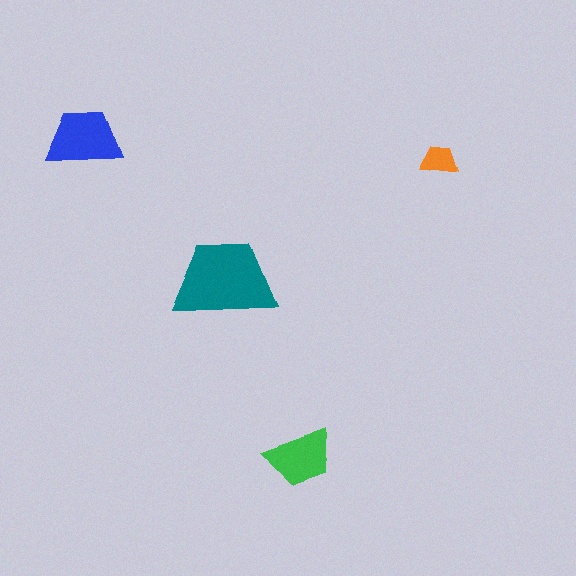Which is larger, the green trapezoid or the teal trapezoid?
The teal one.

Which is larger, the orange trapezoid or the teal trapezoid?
The teal one.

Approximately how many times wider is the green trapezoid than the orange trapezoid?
About 2 times wider.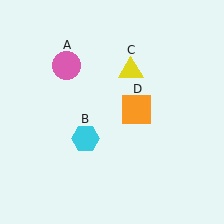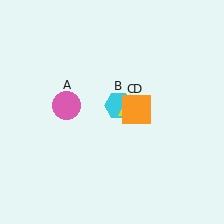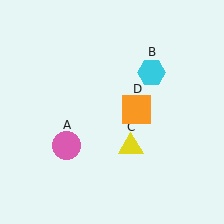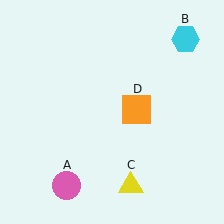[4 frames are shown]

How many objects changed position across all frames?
3 objects changed position: pink circle (object A), cyan hexagon (object B), yellow triangle (object C).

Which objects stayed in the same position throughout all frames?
Orange square (object D) remained stationary.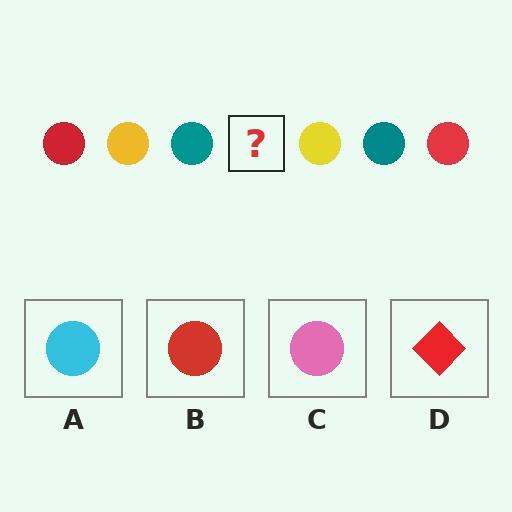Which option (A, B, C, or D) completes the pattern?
B.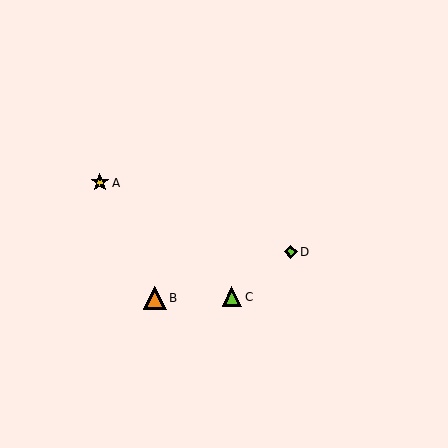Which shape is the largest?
The orange triangle (labeled B) is the largest.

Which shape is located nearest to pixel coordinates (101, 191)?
The yellow star (labeled A) at (100, 183) is nearest to that location.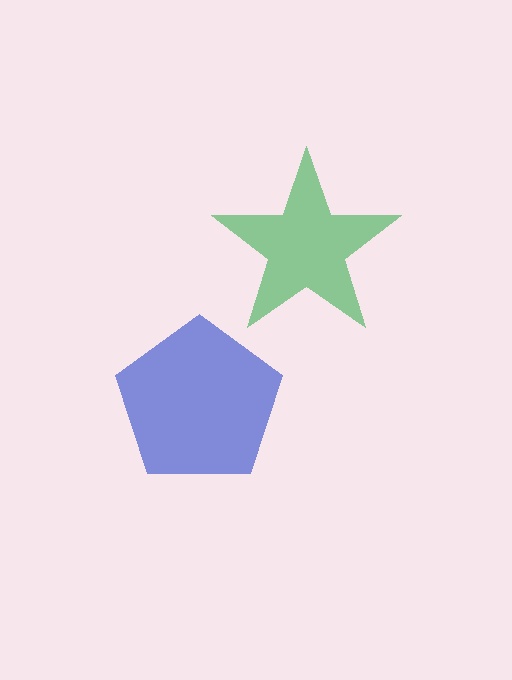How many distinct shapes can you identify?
There are 2 distinct shapes: a green star, a blue pentagon.